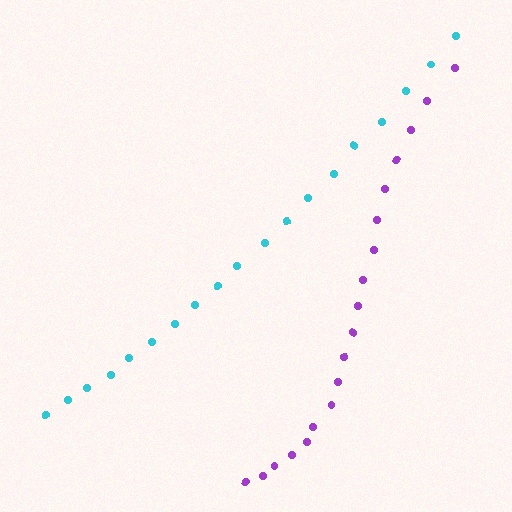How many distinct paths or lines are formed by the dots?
There are 2 distinct paths.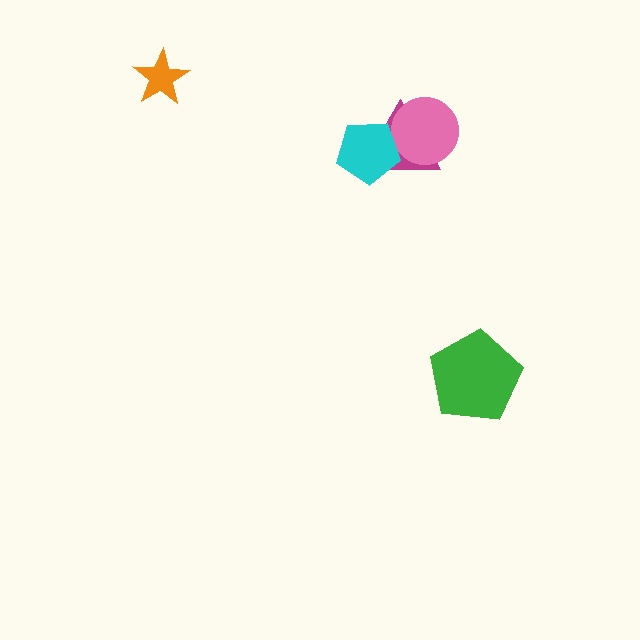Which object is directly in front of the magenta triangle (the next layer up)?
The pink circle is directly in front of the magenta triangle.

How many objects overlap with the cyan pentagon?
2 objects overlap with the cyan pentagon.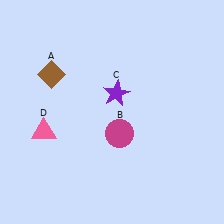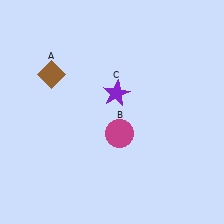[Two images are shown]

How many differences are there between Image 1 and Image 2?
There is 1 difference between the two images.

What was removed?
The pink triangle (D) was removed in Image 2.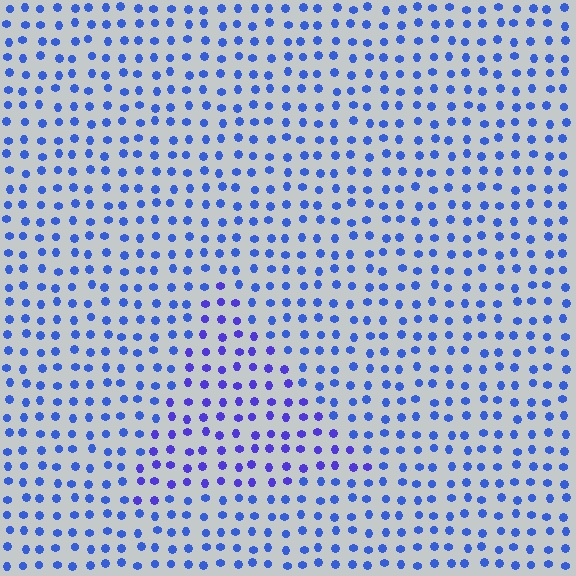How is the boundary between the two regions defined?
The boundary is defined purely by a slight shift in hue (about 25 degrees). Spacing, size, and orientation are identical on both sides.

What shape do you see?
I see a triangle.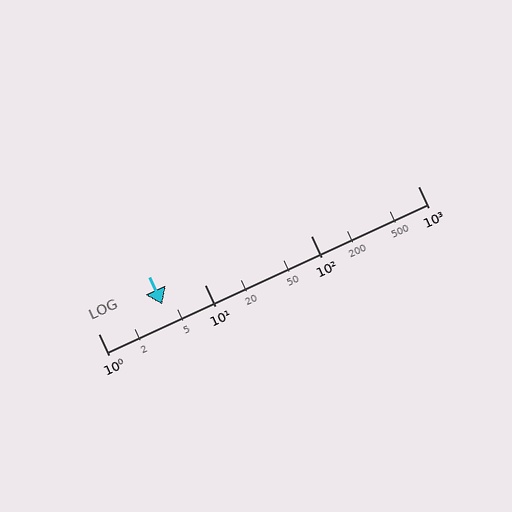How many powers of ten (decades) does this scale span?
The scale spans 3 decades, from 1 to 1000.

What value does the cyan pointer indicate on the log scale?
The pointer indicates approximately 4.